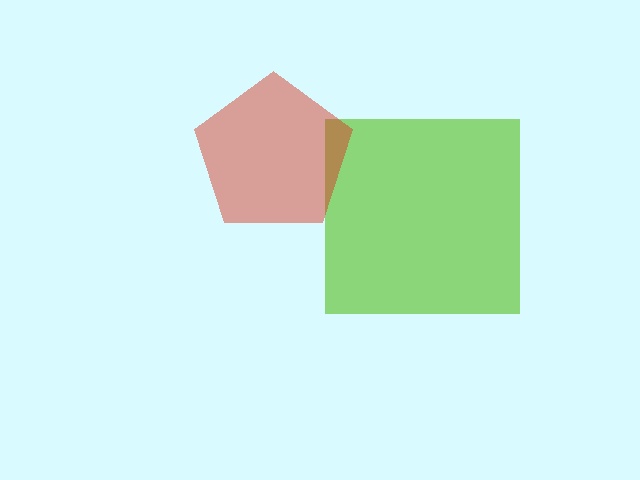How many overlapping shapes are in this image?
There are 2 overlapping shapes in the image.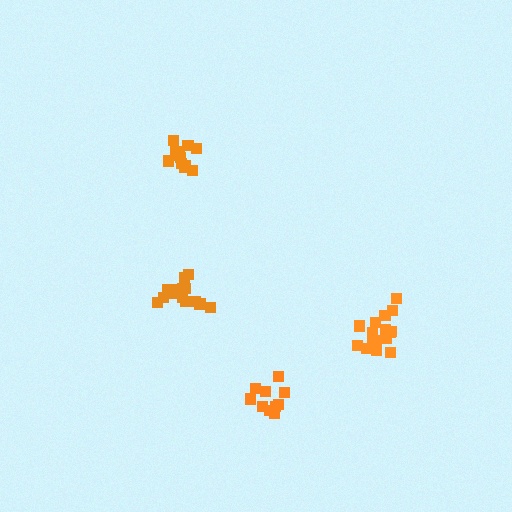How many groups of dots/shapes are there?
There are 4 groups.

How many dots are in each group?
Group 1: 14 dots, Group 2: 16 dots, Group 3: 12 dots, Group 4: 10 dots (52 total).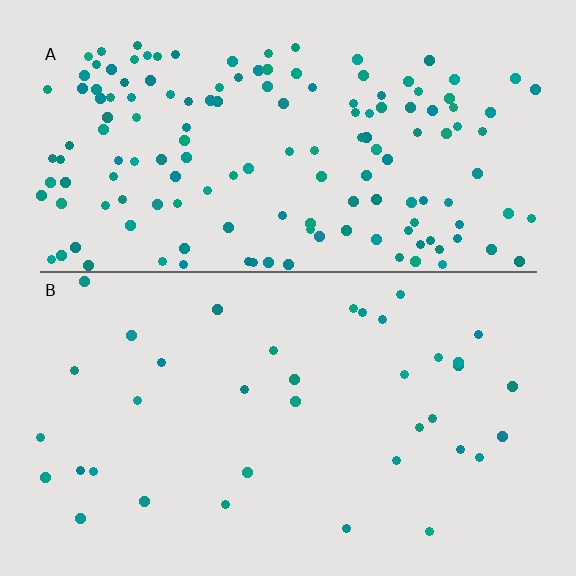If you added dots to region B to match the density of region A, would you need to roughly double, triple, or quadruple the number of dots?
Approximately quadruple.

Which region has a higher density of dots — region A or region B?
A (the top).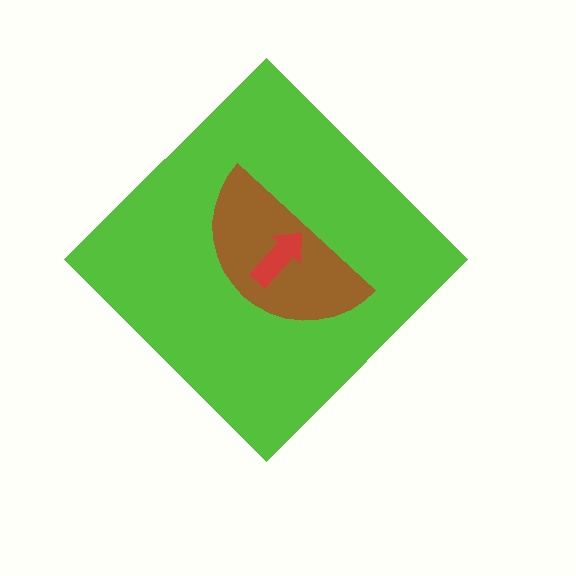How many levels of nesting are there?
3.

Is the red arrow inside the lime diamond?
Yes.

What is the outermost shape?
The lime diamond.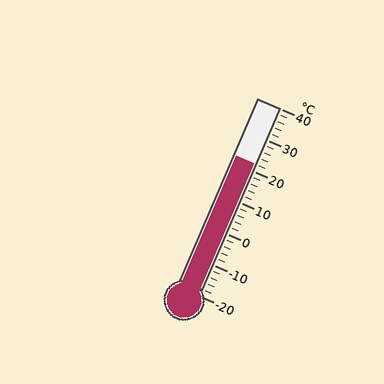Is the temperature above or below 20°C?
The temperature is above 20°C.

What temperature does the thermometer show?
The thermometer shows approximately 22°C.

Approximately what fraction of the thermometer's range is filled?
The thermometer is filled to approximately 70% of its range.